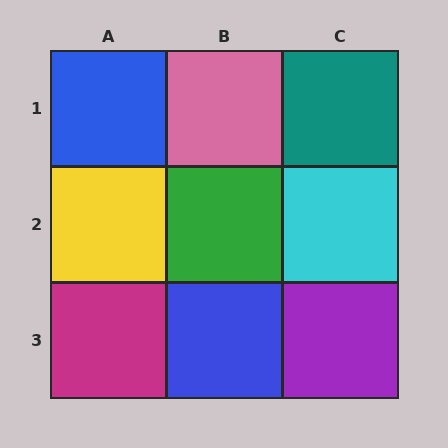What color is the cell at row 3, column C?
Purple.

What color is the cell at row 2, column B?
Green.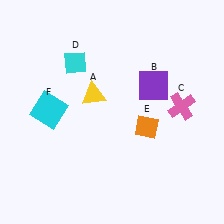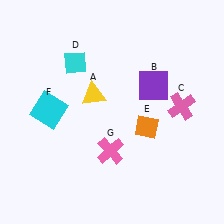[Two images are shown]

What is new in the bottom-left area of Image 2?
A pink cross (G) was added in the bottom-left area of Image 2.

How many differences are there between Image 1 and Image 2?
There is 1 difference between the two images.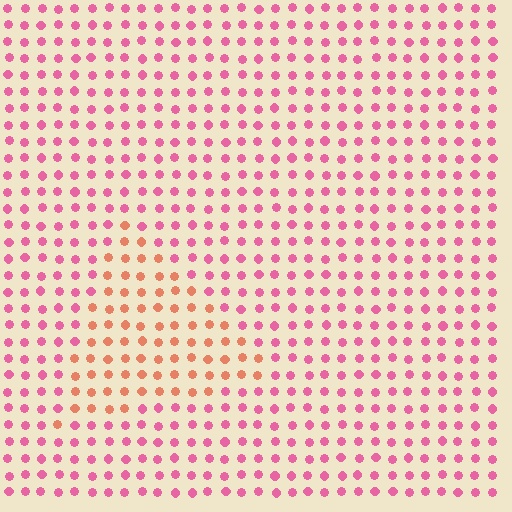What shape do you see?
I see a triangle.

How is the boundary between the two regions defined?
The boundary is defined purely by a slight shift in hue (about 41 degrees). Spacing, size, and orientation are identical on both sides.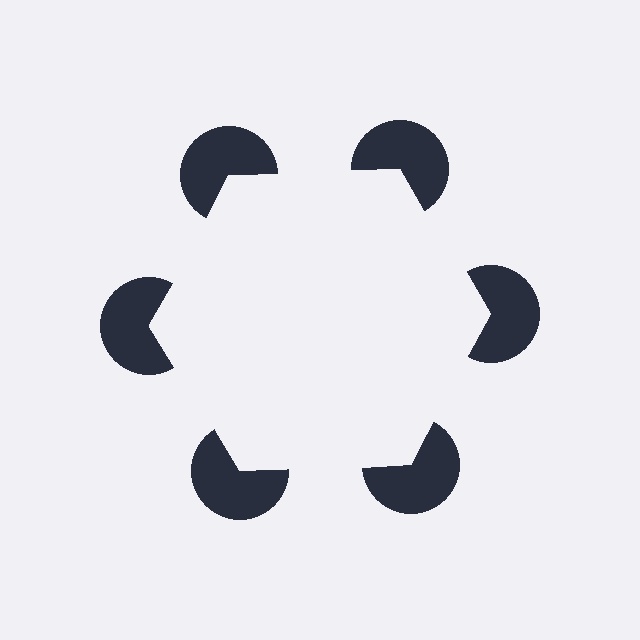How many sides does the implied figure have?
6 sides.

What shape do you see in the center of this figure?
An illusory hexagon — its edges are inferred from the aligned wedge cuts in the pac-man discs, not physically drawn.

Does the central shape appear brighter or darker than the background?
It typically appears slightly brighter than the background, even though no actual brightness change is drawn.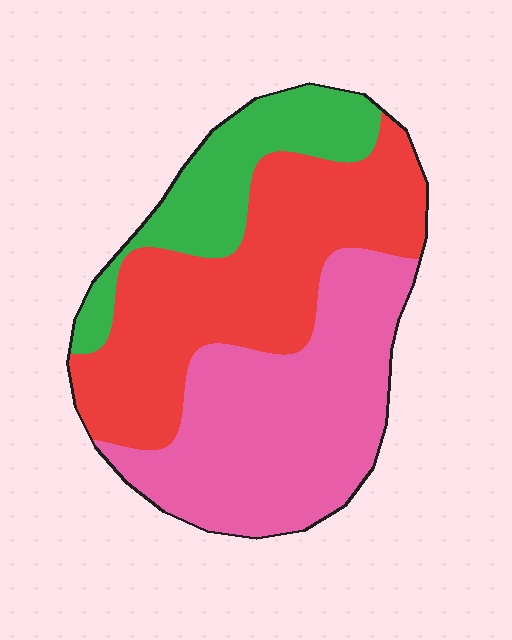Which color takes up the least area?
Green, at roughly 20%.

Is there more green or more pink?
Pink.